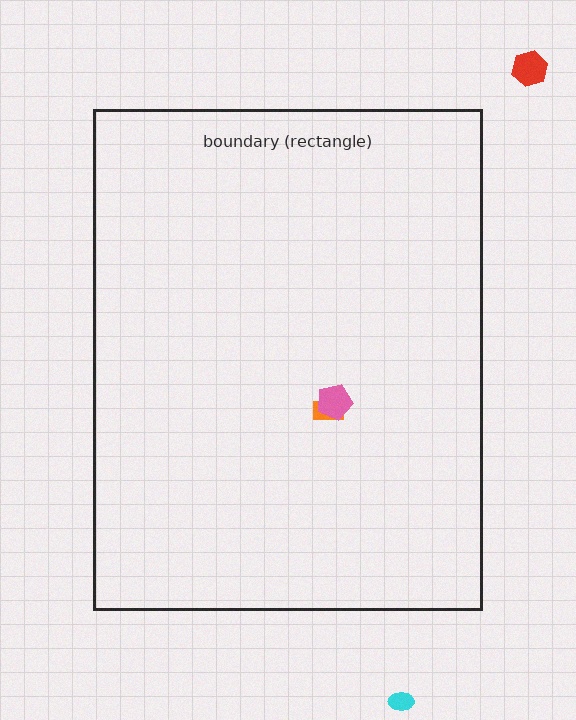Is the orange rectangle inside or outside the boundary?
Inside.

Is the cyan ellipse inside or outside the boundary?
Outside.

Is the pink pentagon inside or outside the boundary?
Inside.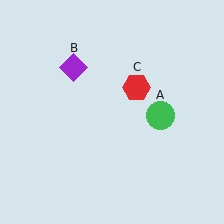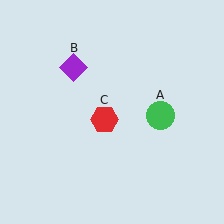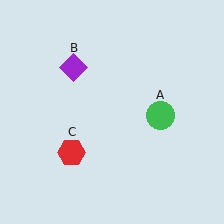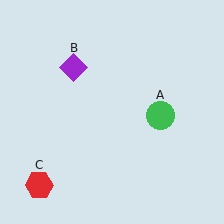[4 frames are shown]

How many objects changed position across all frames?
1 object changed position: red hexagon (object C).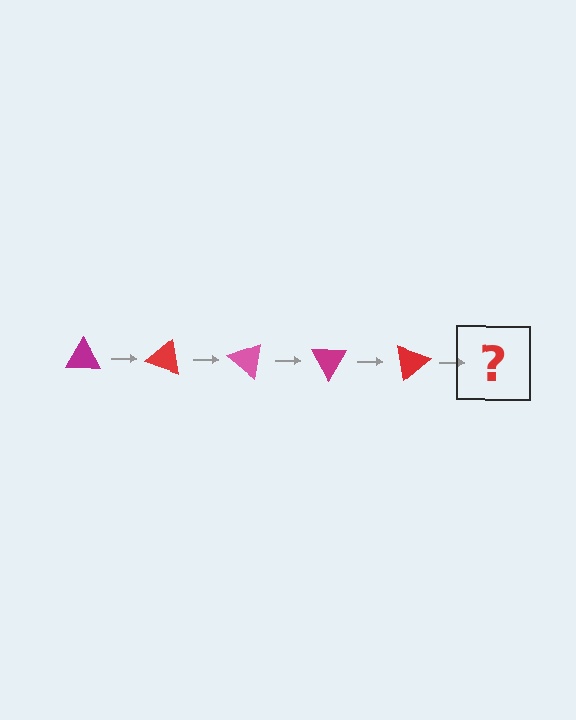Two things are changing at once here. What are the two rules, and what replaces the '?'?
The two rules are that it rotates 20 degrees each step and the color cycles through magenta, red, and pink. The '?' should be a pink triangle, rotated 100 degrees from the start.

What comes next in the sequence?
The next element should be a pink triangle, rotated 100 degrees from the start.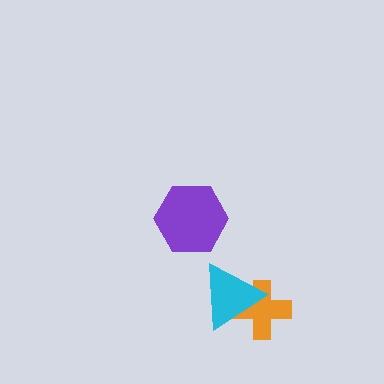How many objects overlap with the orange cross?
1 object overlaps with the orange cross.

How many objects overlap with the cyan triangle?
1 object overlaps with the cyan triangle.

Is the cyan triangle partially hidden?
No, no other shape covers it.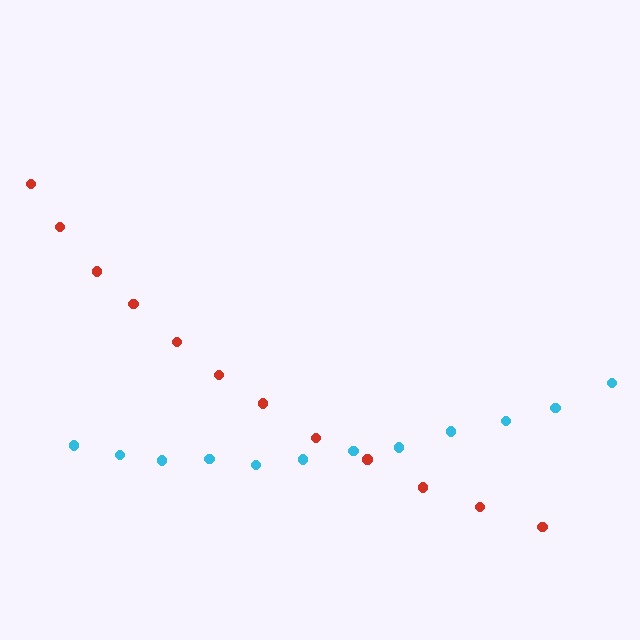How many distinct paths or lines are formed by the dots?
There are 2 distinct paths.